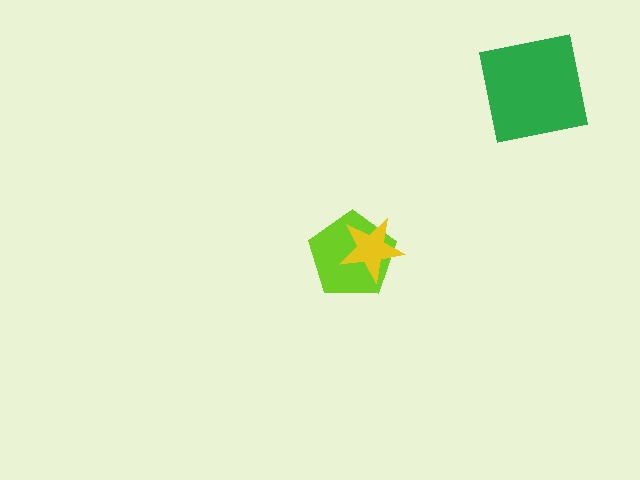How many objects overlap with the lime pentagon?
1 object overlaps with the lime pentagon.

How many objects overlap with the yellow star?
1 object overlaps with the yellow star.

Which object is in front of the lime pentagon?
The yellow star is in front of the lime pentagon.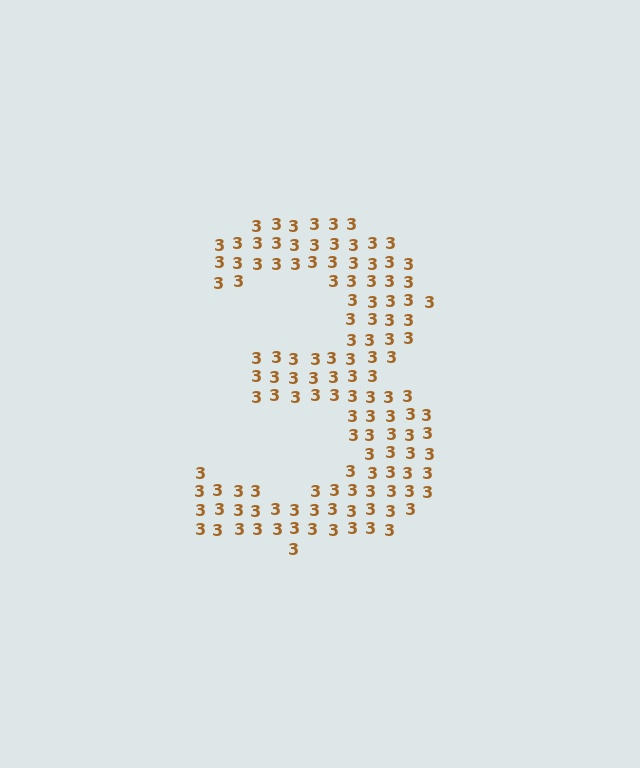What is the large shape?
The large shape is the digit 3.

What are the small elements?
The small elements are digit 3's.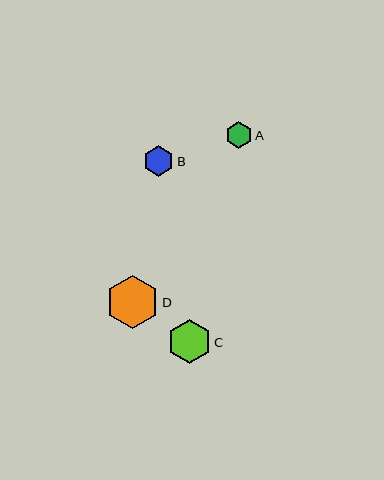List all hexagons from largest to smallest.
From largest to smallest: D, C, B, A.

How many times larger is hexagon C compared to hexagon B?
Hexagon C is approximately 1.4 times the size of hexagon B.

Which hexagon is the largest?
Hexagon D is the largest with a size of approximately 53 pixels.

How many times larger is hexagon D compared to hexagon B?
Hexagon D is approximately 1.7 times the size of hexagon B.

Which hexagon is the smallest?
Hexagon A is the smallest with a size of approximately 27 pixels.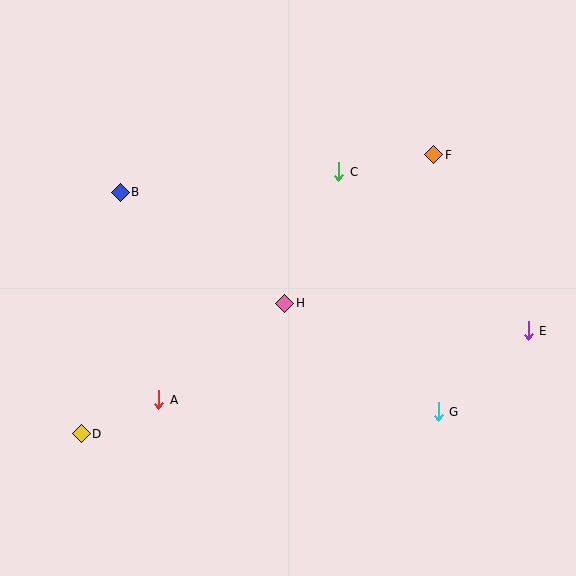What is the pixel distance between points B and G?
The distance between B and G is 386 pixels.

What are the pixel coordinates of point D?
Point D is at (81, 434).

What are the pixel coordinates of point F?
Point F is at (434, 155).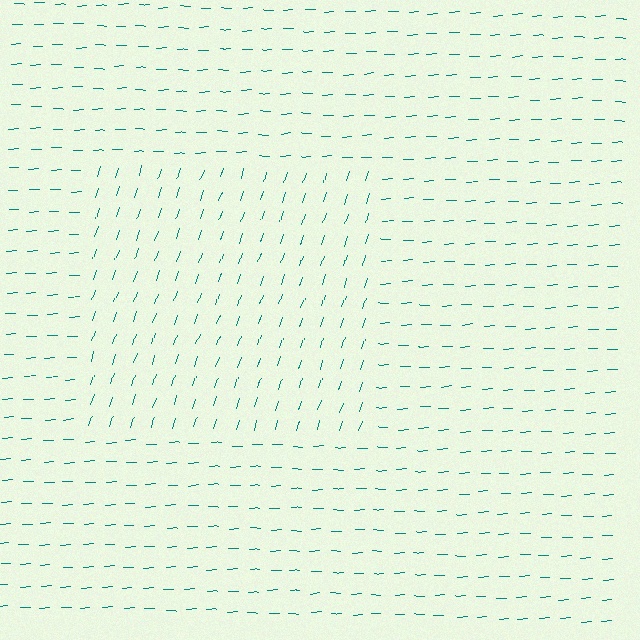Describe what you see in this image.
The image is filled with small teal line segments. A rectangle region in the image has lines oriented differently from the surrounding lines, creating a visible texture boundary.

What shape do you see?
I see a rectangle.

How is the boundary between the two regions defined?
The boundary is defined purely by a change in line orientation (approximately 69 degrees difference). All lines are the same color and thickness.